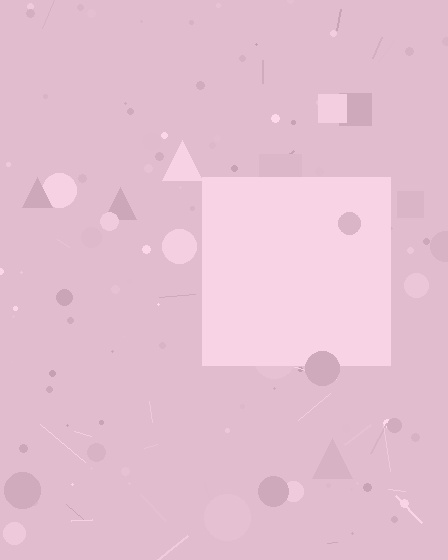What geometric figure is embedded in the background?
A square is embedded in the background.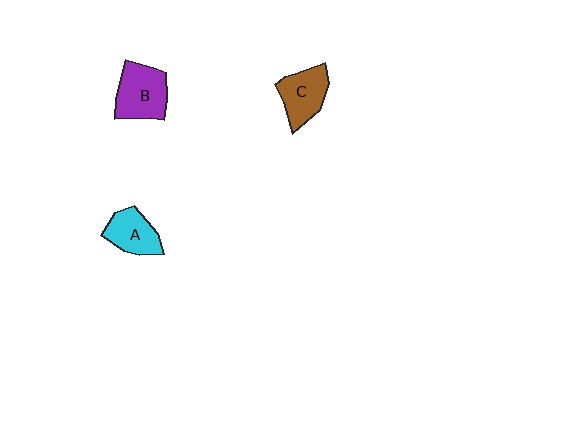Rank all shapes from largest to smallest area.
From largest to smallest: B (purple), C (brown), A (cyan).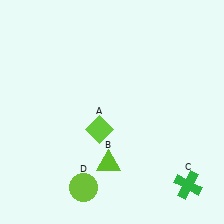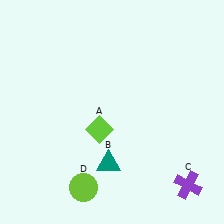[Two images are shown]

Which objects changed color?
B changed from lime to teal. C changed from green to purple.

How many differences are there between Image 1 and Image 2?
There are 2 differences between the two images.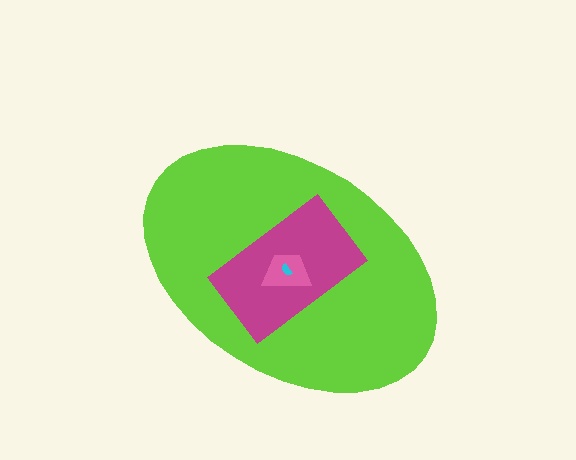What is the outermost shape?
The lime ellipse.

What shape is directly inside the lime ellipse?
The magenta rectangle.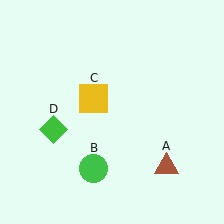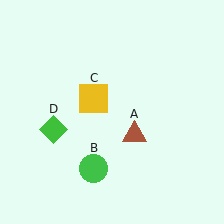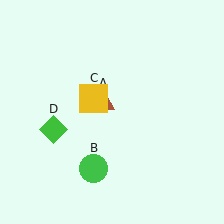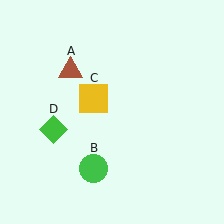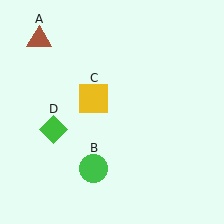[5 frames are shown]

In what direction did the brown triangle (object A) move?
The brown triangle (object A) moved up and to the left.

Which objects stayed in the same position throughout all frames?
Green circle (object B) and yellow square (object C) and green diamond (object D) remained stationary.